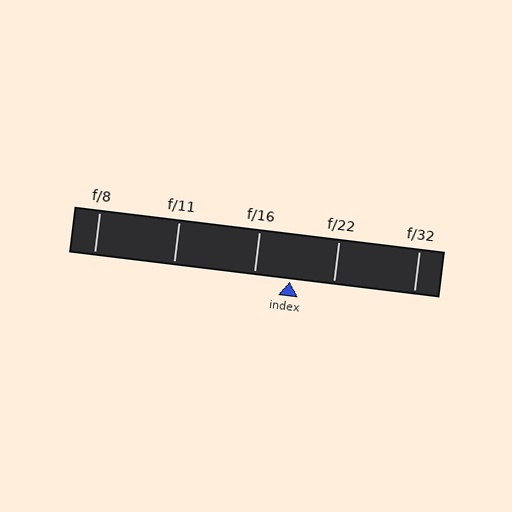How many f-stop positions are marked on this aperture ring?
There are 5 f-stop positions marked.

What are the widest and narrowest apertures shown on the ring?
The widest aperture shown is f/8 and the narrowest is f/32.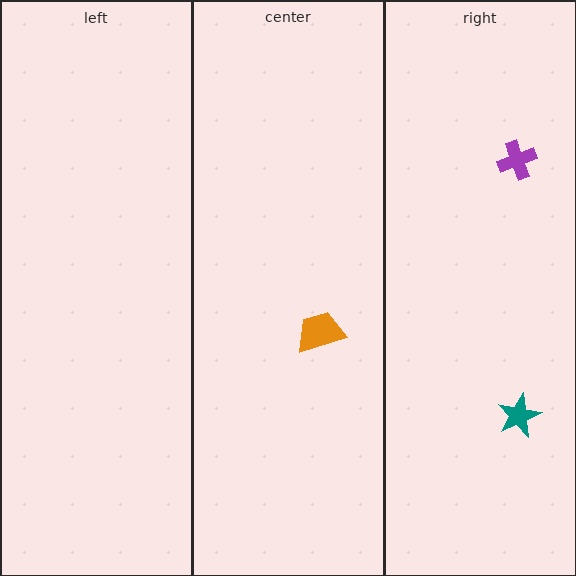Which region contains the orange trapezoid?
The center region.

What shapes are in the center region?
The orange trapezoid.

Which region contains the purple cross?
The right region.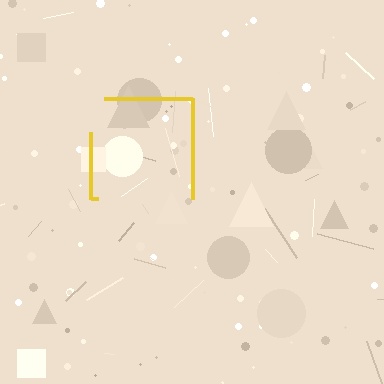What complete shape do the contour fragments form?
The contour fragments form a square.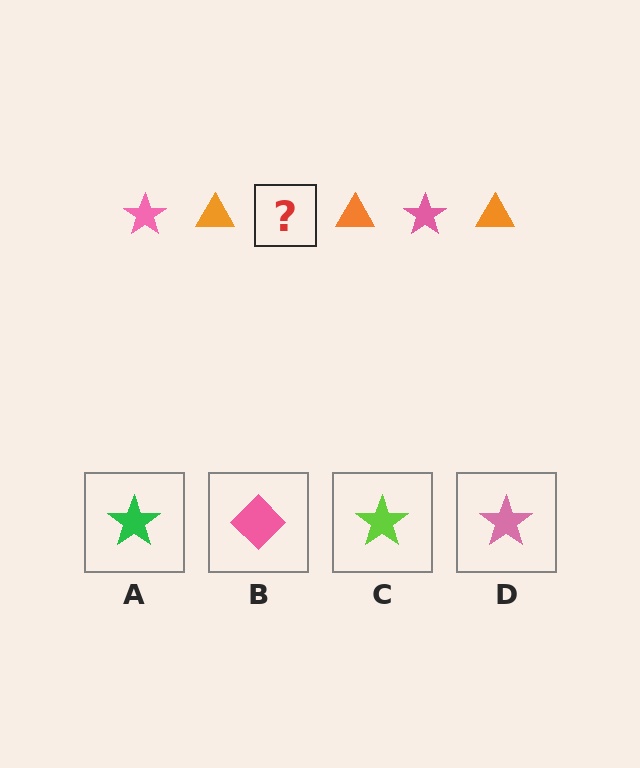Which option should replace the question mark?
Option D.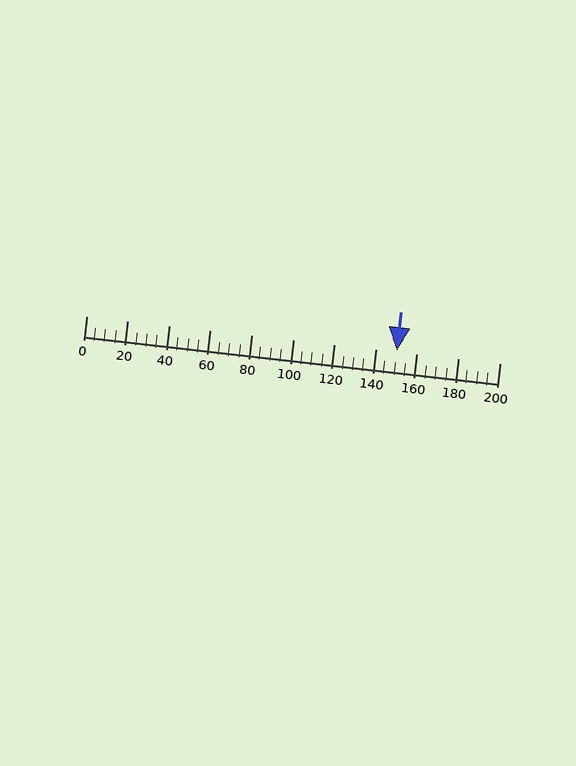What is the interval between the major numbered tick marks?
The major tick marks are spaced 20 units apart.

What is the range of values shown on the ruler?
The ruler shows values from 0 to 200.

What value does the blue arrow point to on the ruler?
The blue arrow points to approximately 150.